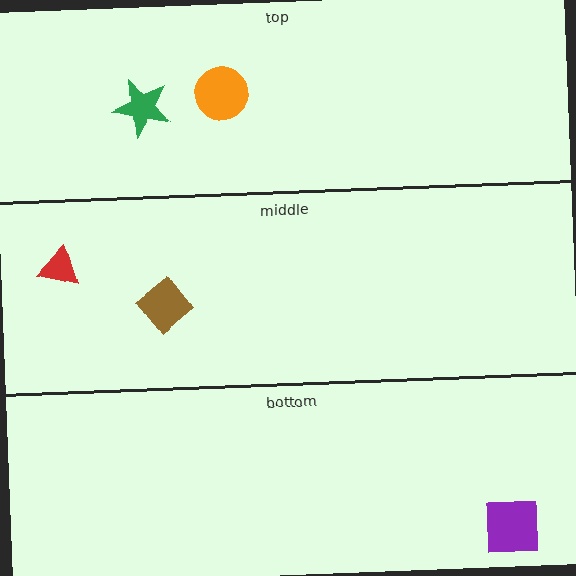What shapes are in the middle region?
The red triangle, the brown diamond.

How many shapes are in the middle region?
2.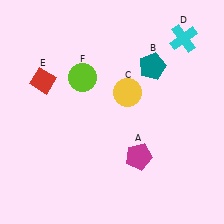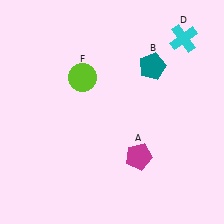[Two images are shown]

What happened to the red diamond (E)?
The red diamond (E) was removed in Image 2. It was in the top-left area of Image 1.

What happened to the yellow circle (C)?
The yellow circle (C) was removed in Image 2. It was in the top-right area of Image 1.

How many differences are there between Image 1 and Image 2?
There are 2 differences between the two images.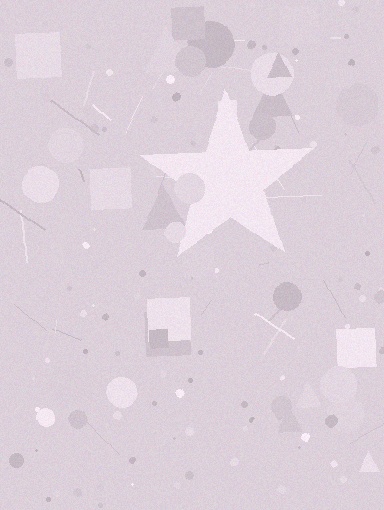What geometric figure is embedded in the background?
A star is embedded in the background.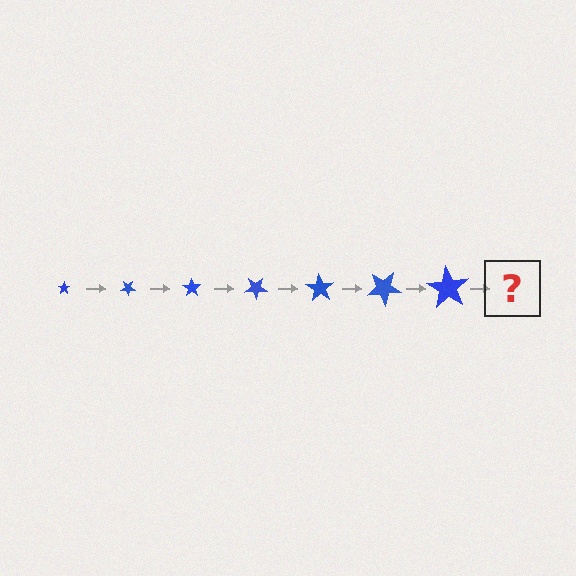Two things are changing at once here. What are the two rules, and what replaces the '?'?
The two rules are that the star grows larger each step and it rotates 35 degrees each step. The '?' should be a star, larger than the previous one and rotated 245 degrees from the start.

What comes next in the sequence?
The next element should be a star, larger than the previous one and rotated 245 degrees from the start.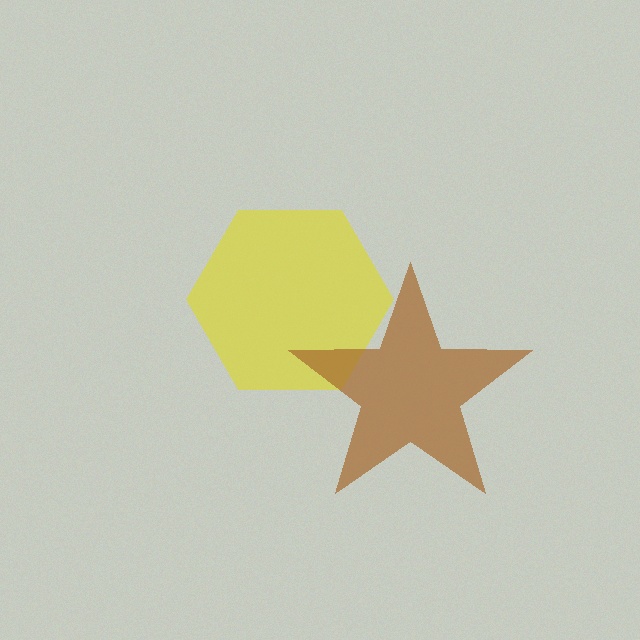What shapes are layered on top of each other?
The layered shapes are: a yellow hexagon, a brown star.